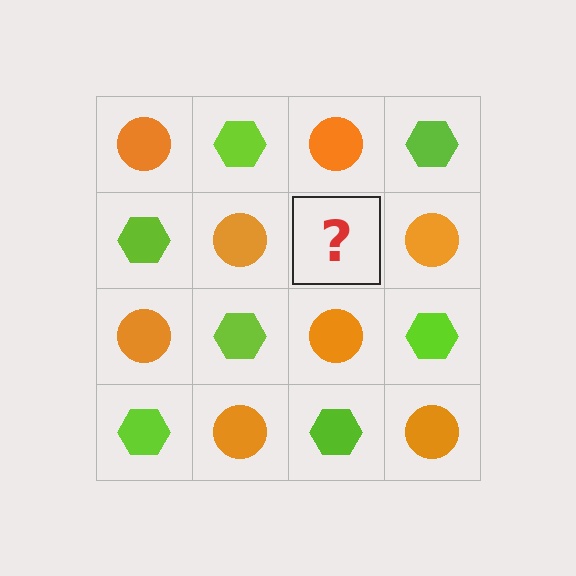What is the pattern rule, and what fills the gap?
The rule is that it alternates orange circle and lime hexagon in a checkerboard pattern. The gap should be filled with a lime hexagon.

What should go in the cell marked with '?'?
The missing cell should contain a lime hexagon.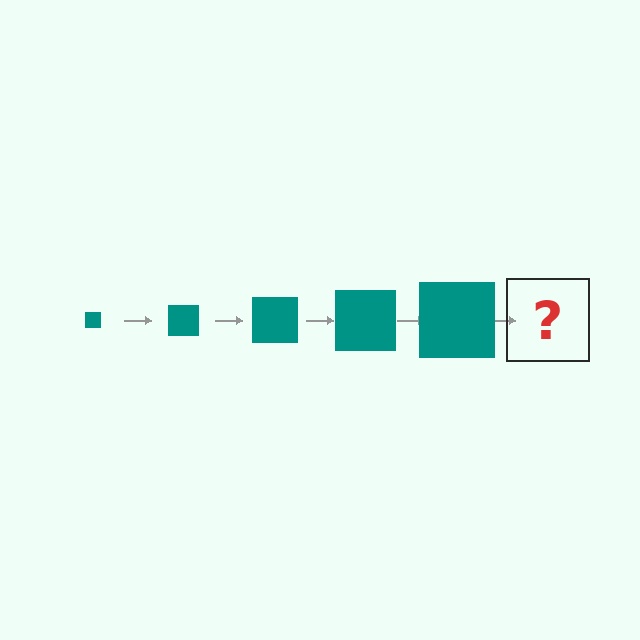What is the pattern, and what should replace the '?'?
The pattern is that the square gets progressively larger each step. The '?' should be a teal square, larger than the previous one.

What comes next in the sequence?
The next element should be a teal square, larger than the previous one.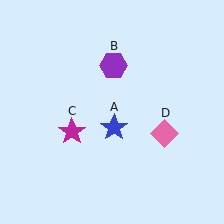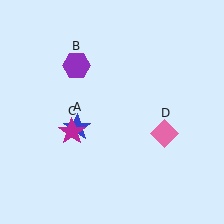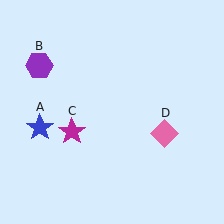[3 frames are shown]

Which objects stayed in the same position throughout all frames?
Magenta star (object C) and pink diamond (object D) remained stationary.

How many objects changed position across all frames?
2 objects changed position: blue star (object A), purple hexagon (object B).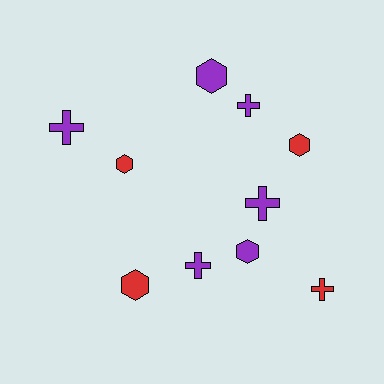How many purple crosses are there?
There are 4 purple crosses.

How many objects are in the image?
There are 10 objects.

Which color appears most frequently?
Purple, with 6 objects.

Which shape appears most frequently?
Cross, with 5 objects.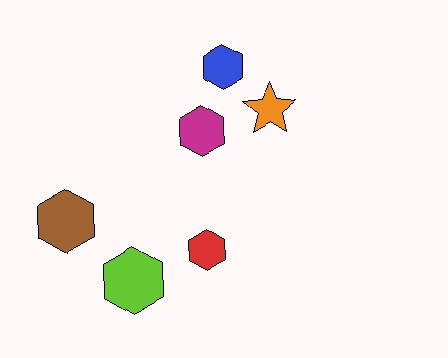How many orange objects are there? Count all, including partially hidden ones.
There is 1 orange object.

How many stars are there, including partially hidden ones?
There is 1 star.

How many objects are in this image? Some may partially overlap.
There are 6 objects.